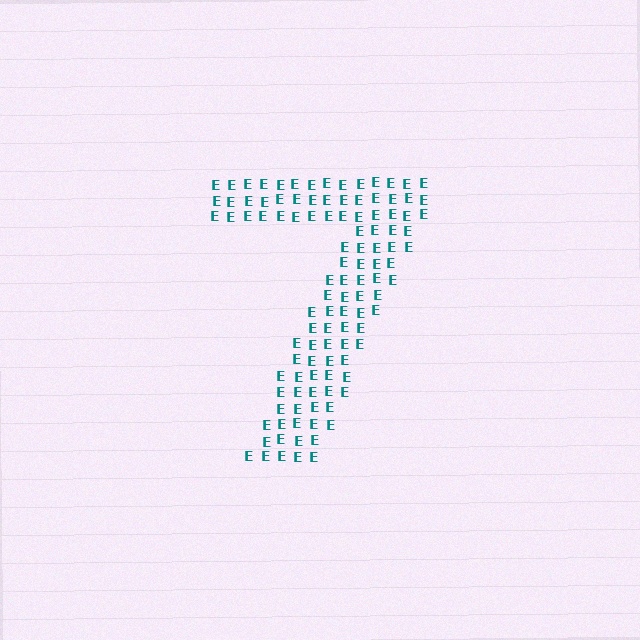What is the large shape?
The large shape is the digit 7.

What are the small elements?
The small elements are letter E's.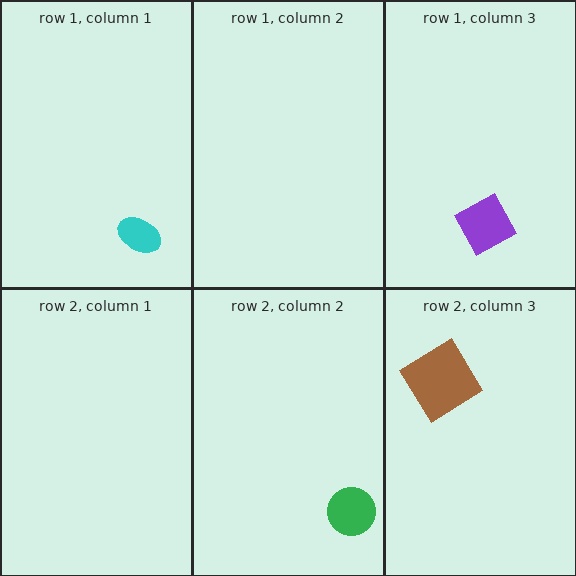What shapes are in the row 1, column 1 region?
The cyan ellipse.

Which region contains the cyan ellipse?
The row 1, column 1 region.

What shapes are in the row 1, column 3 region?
The purple diamond.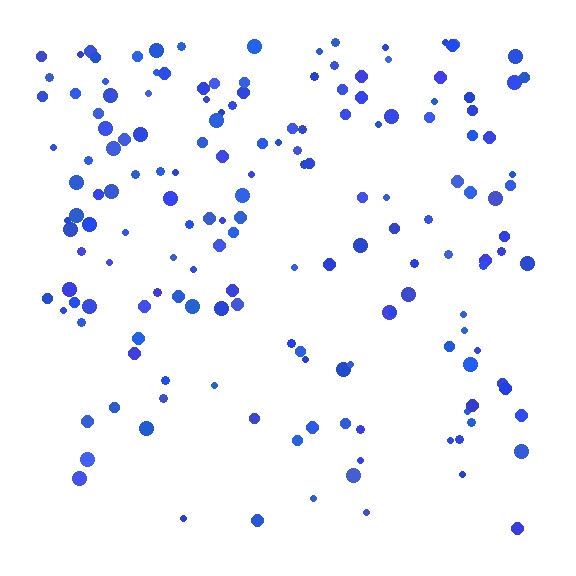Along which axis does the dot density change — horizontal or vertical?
Vertical.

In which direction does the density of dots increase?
From bottom to top, with the top side densest.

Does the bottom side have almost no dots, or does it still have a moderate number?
Still a moderate number, just noticeably fewer than the top.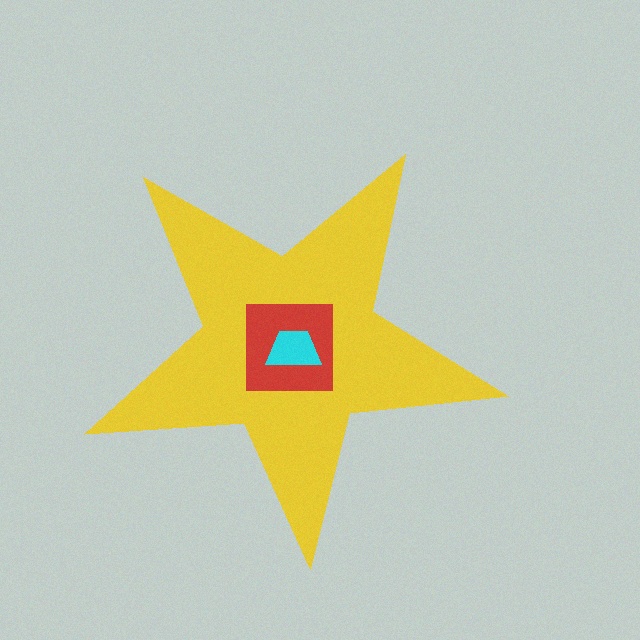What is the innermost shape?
The cyan trapezoid.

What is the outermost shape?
The yellow star.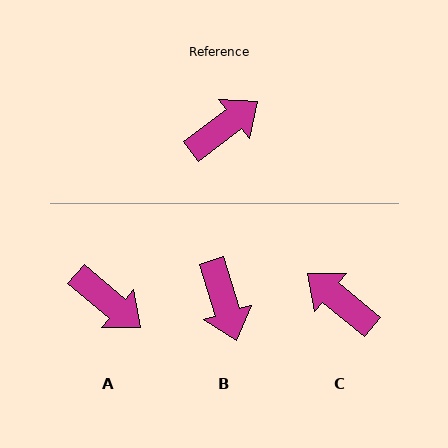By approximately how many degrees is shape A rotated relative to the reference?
Approximately 77 degrees clockwise.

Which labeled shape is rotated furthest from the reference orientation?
B, about 110 degrees away.